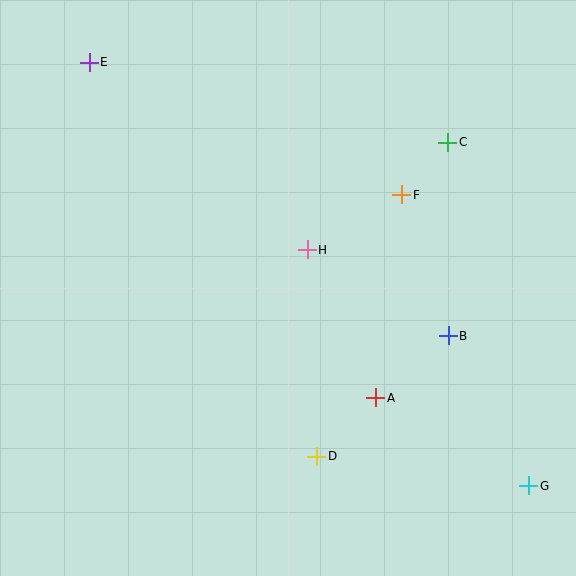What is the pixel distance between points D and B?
The distance between D and B is 179 pixels.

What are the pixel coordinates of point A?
Point A is at (376, 398).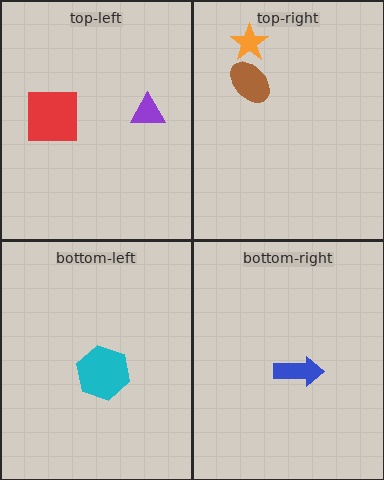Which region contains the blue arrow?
The bottom-right region.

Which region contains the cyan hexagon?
The bottom-left region.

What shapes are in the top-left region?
The purple triangle, the red square.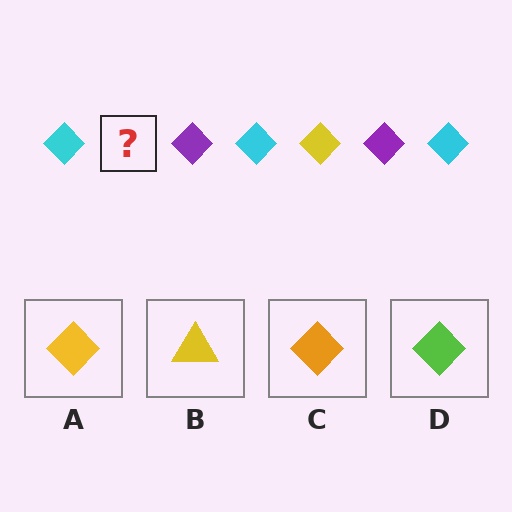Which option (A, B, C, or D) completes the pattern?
A.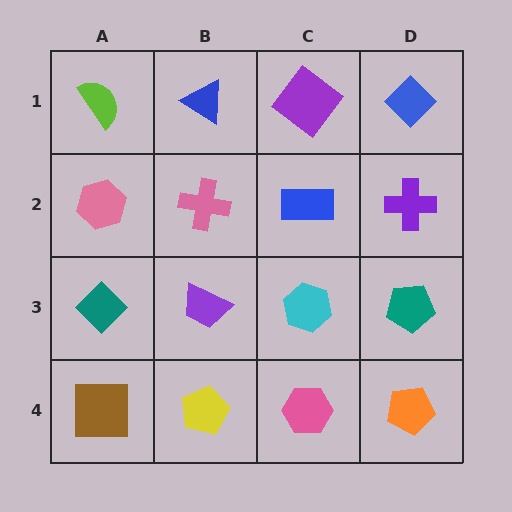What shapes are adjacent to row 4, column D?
A teal pentagon (row 3, column D), a pink hexagon (row 4, column C).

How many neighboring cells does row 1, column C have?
3.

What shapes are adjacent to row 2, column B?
A blue triangle (row 1, column B), a purple trapezoid (row 3, column B), a pink hexagon (row 2, column A), a blue rectangle (row 2, column C).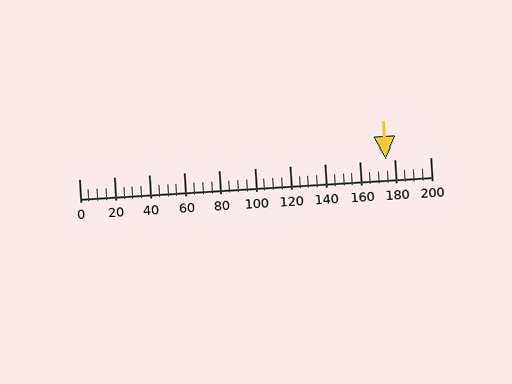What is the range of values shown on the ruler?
The ruler shows values from 0 to 200.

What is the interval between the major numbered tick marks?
The major tick marks are spaced 20 units apart.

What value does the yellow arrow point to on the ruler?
The yellow arrow points to approximately 174.